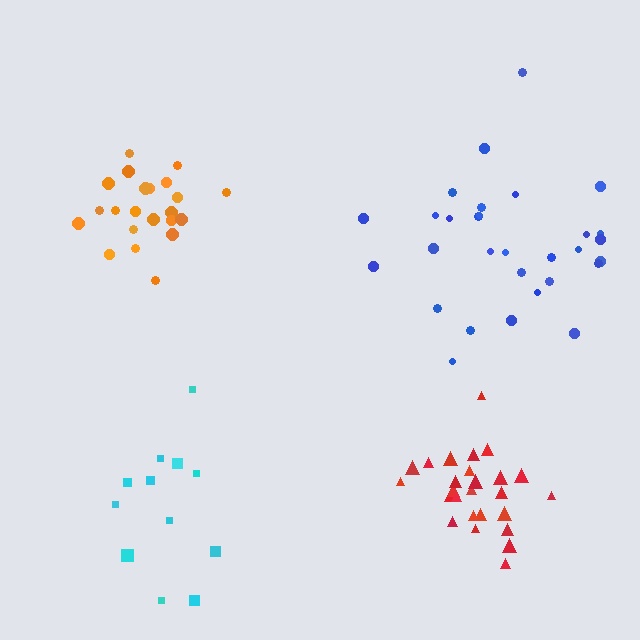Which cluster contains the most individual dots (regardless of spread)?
Blue (30).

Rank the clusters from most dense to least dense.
orange, red, blue, cyan.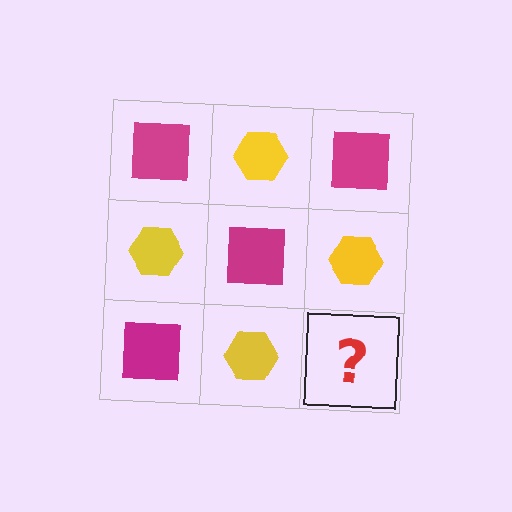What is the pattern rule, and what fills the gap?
The rule is that it alternates magenta square and yellow hexagon in a checkerboard pattern. The gap should be filled with a magenta square.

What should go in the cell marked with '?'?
The missing cell should contain a magenta square.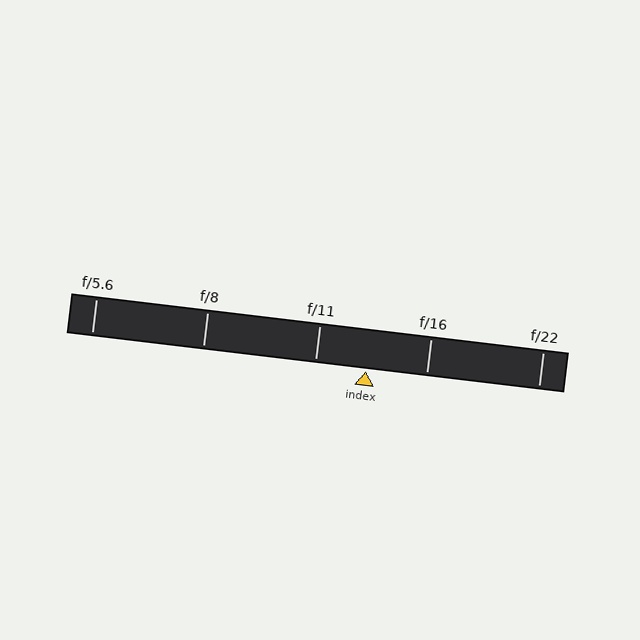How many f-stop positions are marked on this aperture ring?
There are 5 f-stop positions marked.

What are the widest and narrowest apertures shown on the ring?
The widest aperture shown is f/5.6 and the narrowest is f/22.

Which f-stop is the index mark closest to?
The index mark is closest to f/11.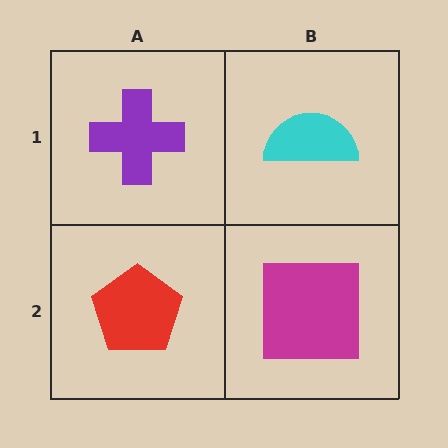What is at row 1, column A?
A purple cross.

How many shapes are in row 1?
2 shapes.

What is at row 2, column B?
A magenta square.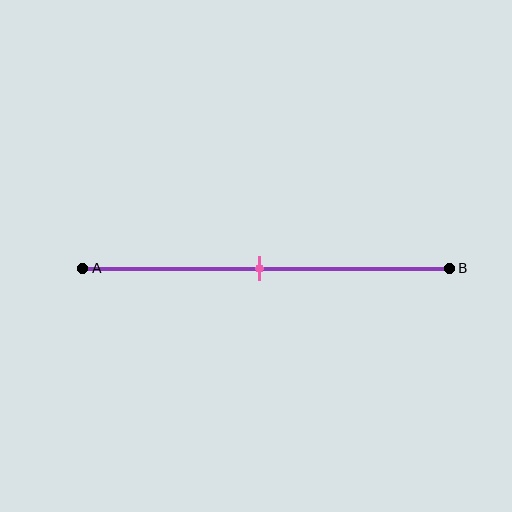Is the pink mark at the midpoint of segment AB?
Yes, the mark is approximately at the midpoint.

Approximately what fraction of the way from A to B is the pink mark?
The pink mark is approximately 50% of the way from A to B.